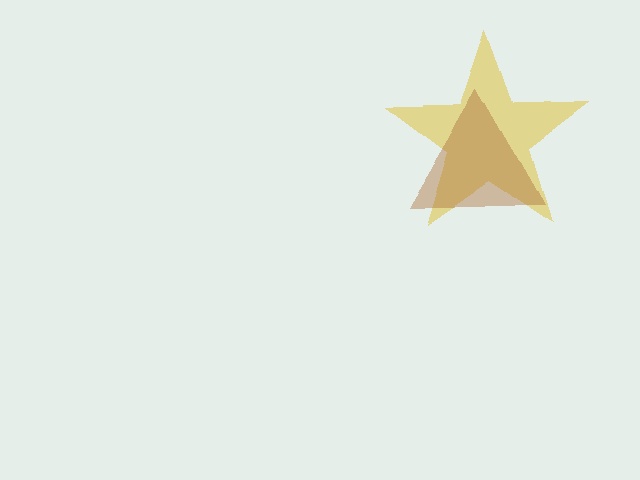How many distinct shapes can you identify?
There are 2 distinct shapes: a yellow star, a brown triangle.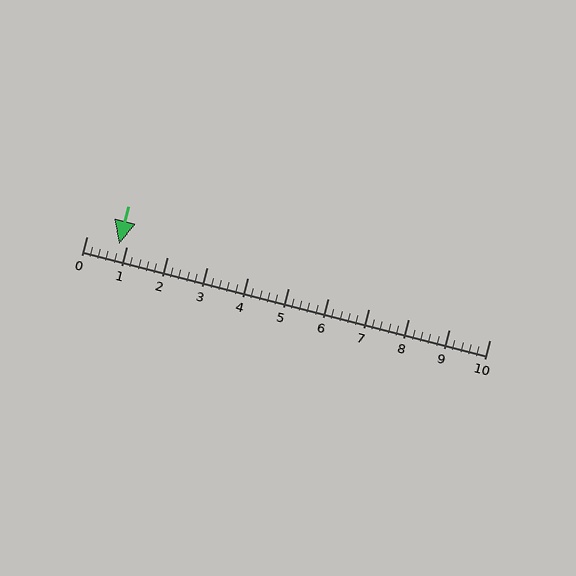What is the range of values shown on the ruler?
The ruler shows values from 0 to 10.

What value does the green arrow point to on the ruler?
The green arrow points to approximately 0.8.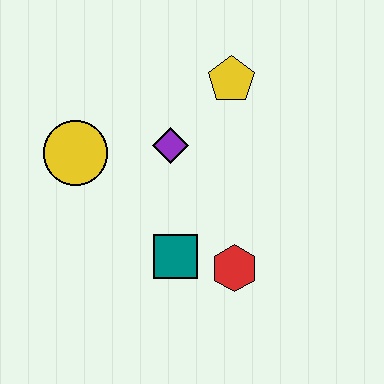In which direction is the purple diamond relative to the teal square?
The purple diamond is above the teal square.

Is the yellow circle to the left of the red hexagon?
Yes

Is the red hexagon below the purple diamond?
Yes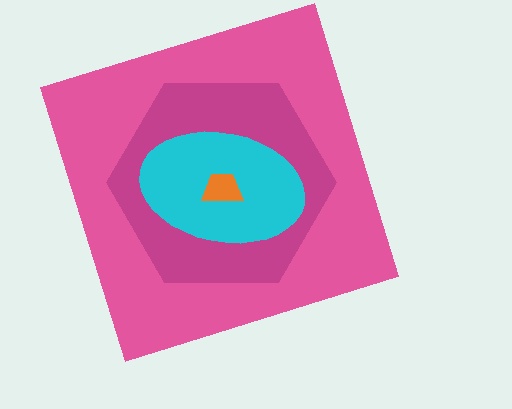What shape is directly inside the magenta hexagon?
The cyan ellipse.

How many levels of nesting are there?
4.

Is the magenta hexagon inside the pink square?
Yes.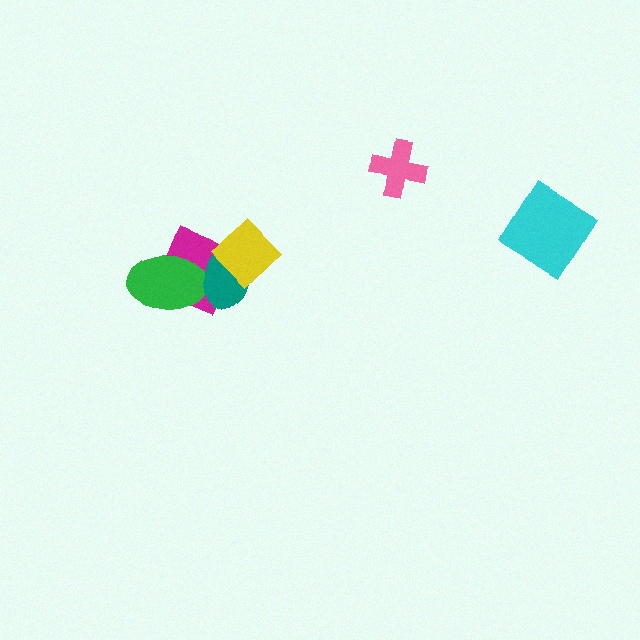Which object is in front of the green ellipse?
The teal ellipse is in front of the green ellipse.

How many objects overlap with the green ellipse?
2 objects overlap with the green ellipse.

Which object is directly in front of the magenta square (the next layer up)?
The green ellipse is directly in front of the magenta square.